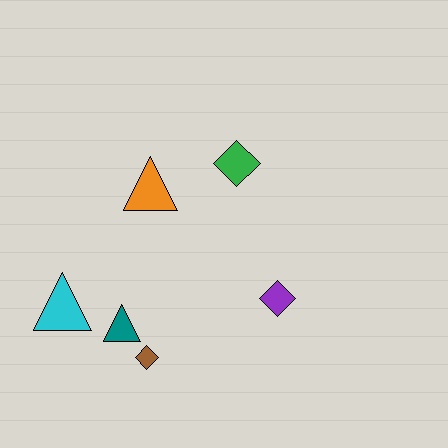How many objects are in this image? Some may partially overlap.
There are 6 objects.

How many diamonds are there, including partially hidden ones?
There are 3 diamonds.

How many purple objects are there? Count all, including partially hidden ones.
There is 1 purple object.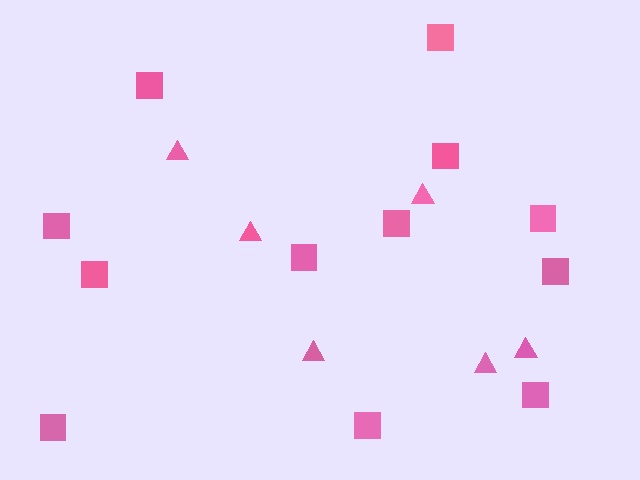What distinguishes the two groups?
There are 2 groups: one group of triangles (6) and one group of squares (12).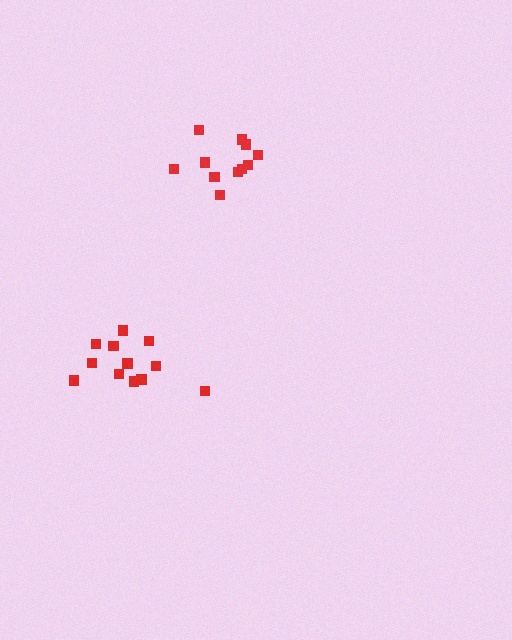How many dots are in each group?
Group 1: 12 dots, Group 2: 12 dots (24 total).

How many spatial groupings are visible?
There are 2 spatial groupings.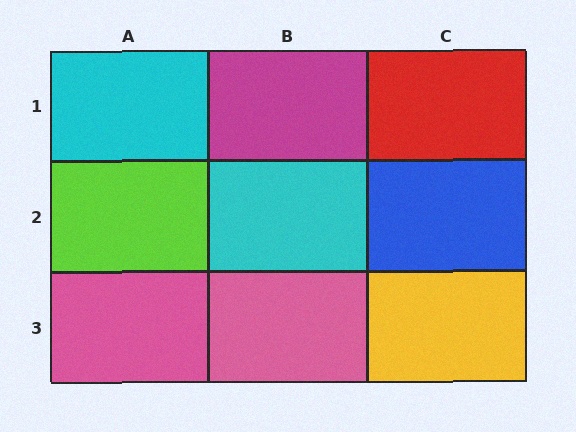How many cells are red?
1 cell is red.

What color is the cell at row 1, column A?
Cyan.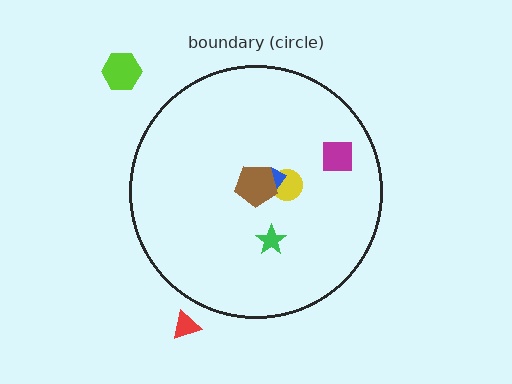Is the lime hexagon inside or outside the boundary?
Outside.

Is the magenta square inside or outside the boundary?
Inside.